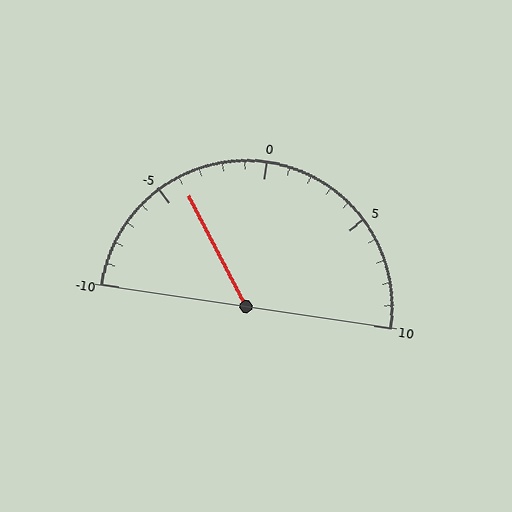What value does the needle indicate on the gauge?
The needle indicates approximately -4.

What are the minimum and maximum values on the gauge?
The gauge ranges from -10 to 10.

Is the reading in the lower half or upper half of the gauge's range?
The reading is in the lower half of the range (-10 to 10).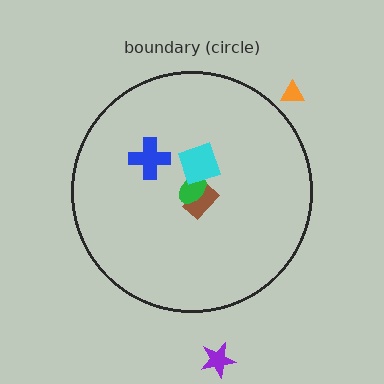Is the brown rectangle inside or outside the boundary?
Inside.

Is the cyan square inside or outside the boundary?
Inside.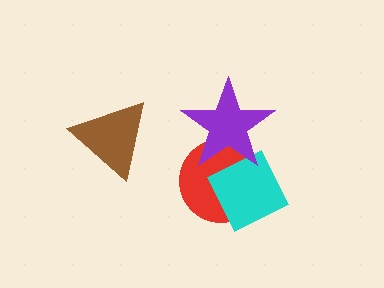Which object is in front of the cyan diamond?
The purple star is in front of the cyan diamond.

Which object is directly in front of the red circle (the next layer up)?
The cyan diamond is directly in front of the red circle.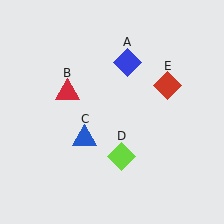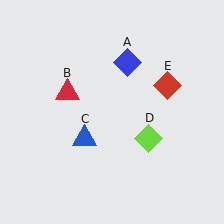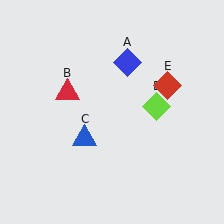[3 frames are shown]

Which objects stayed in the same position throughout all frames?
Blue diamond (object A) and red triangle (object B) and blue triangle (object C) and red diamond (object E) remained stationary.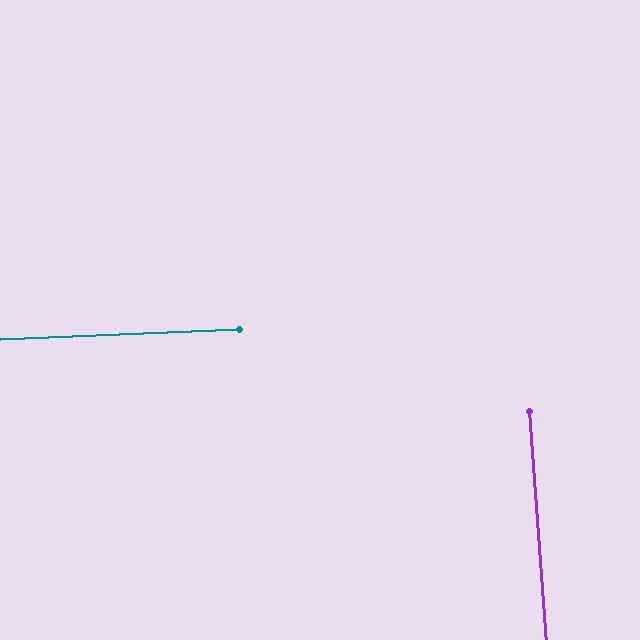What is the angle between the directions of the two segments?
Approximately 88 degrees.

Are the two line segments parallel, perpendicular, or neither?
Perpendicular — they meet at approximately 88°.